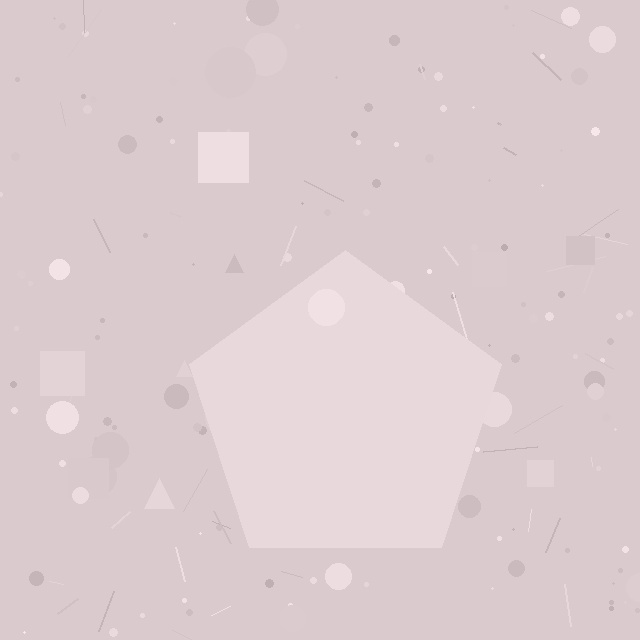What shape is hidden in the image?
A pentagon is hidden in the image.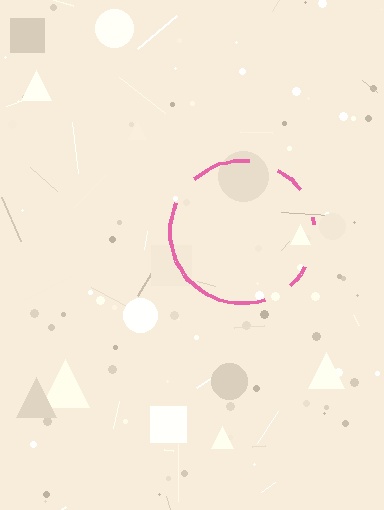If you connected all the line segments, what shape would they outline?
They would outline a circle.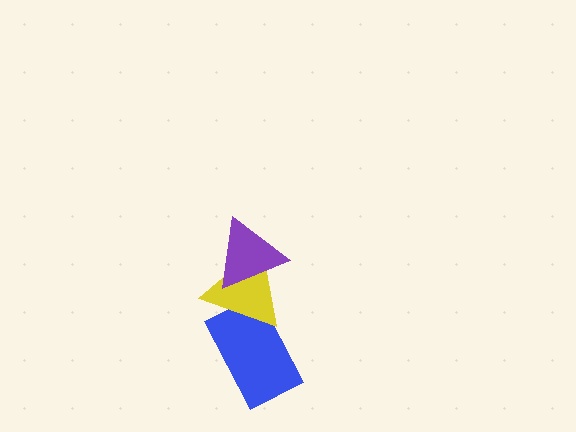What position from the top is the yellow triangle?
The yellow triangle is 2nd from the top.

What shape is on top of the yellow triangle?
The purple triangle is on top of the yellow triangle.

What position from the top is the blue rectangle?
The blue rectangle is 3rd from the top.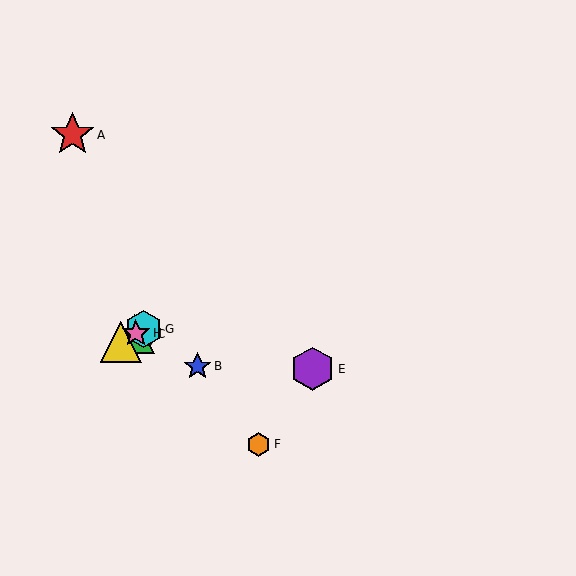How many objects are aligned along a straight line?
4 objects (C, D, G, H) are aligned along a straight line.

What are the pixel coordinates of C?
Object C is at (135, 334).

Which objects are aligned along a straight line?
Objects C, D, G, H are aligned along a straight line.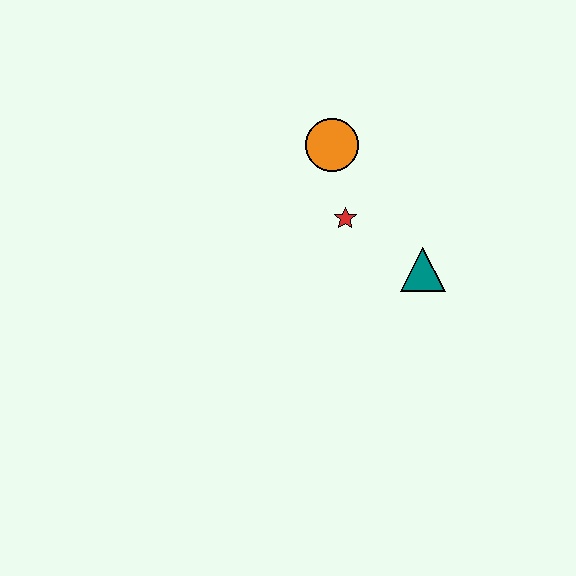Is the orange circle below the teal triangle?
No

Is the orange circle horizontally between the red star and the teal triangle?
No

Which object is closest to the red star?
The orange circle is closest to the red star.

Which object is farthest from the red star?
The teal triangle is farthest from the red star.